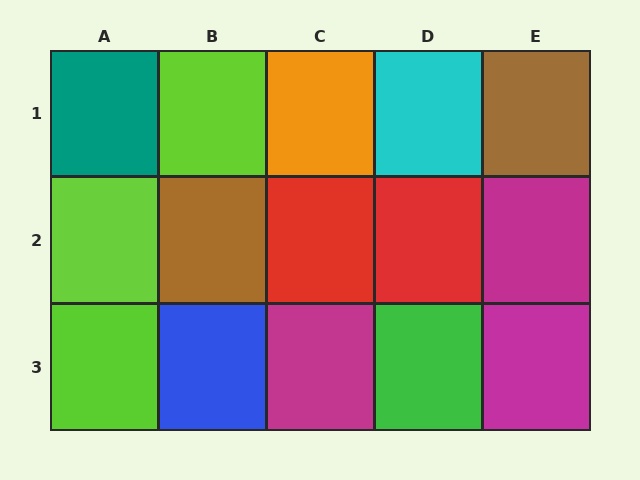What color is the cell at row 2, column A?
Lime.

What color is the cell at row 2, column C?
Red.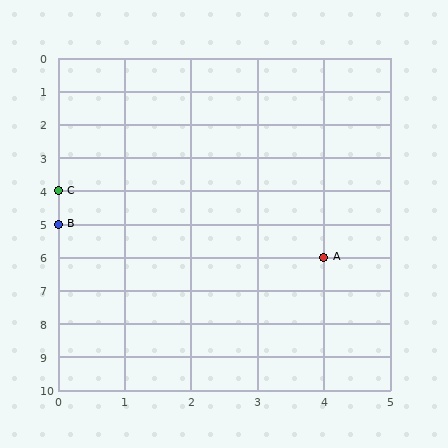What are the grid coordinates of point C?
Point C is at grid coordinates (0, 4).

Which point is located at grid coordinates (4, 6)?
Point A is at (4, 6).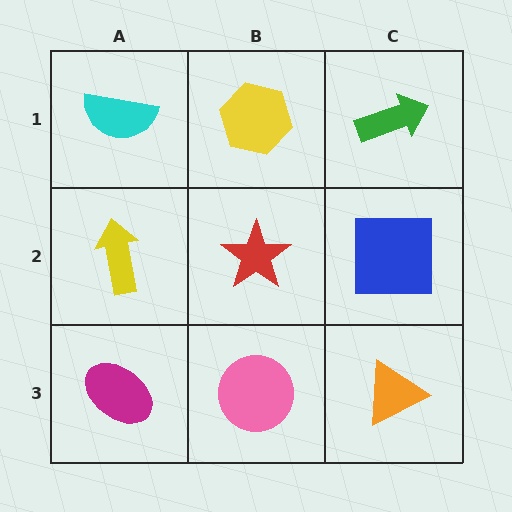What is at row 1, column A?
A cyan semicircle.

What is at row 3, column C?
An orange triangle.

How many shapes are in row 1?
3 shapes.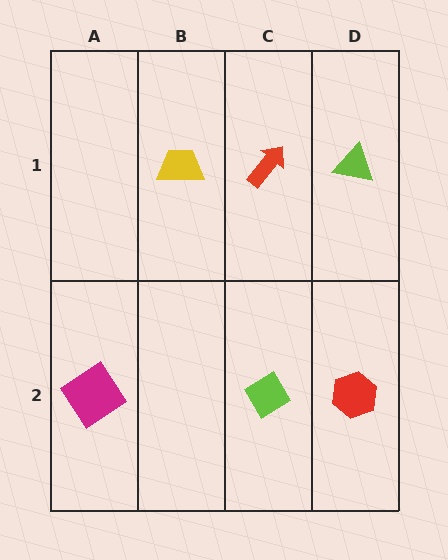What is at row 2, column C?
A lime diamond.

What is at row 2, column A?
A magenta diamond.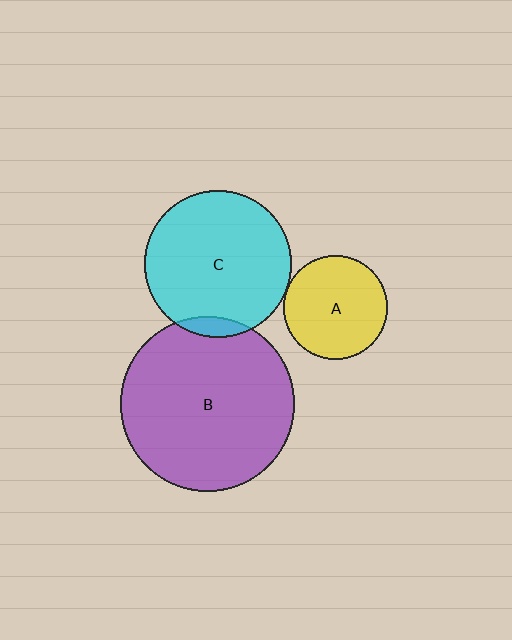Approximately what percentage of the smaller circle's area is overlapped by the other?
Approximately 5%.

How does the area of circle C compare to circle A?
Approximately 2.0 times.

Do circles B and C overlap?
Yes.